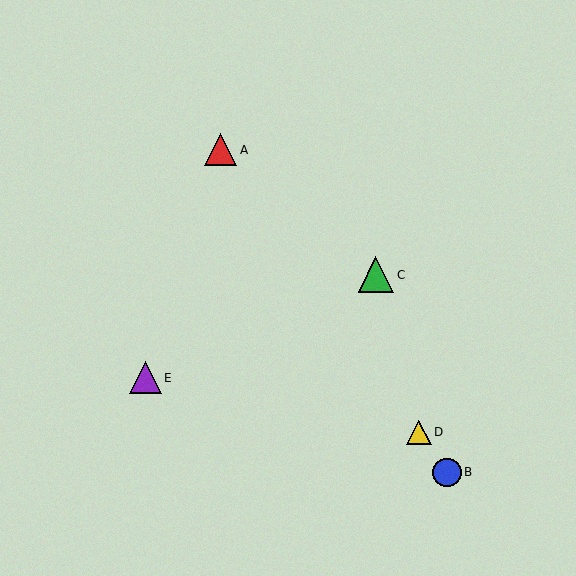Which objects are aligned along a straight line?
Objects A, B, D are aligned along a straight line.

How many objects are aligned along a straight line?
3 objects (A, B, D) are aligned along a straight line.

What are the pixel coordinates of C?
Object C is at (376, 275).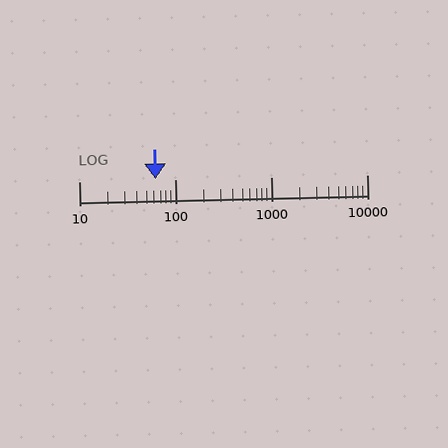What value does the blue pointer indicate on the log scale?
The pointer indicates approximately 63.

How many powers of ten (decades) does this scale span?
The scale spans 3 decades, from 10 to 10000.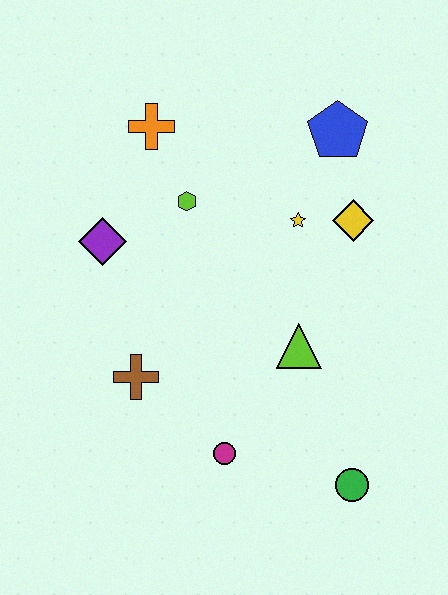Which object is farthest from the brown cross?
The blue pentagon is farthest from the brown cross.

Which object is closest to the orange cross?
The lime hexagon is closest to the orange cross.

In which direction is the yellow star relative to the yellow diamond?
The yellow star is to the left of the yellow diamond.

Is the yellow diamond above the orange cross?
No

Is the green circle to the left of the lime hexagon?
No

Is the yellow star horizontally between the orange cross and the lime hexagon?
No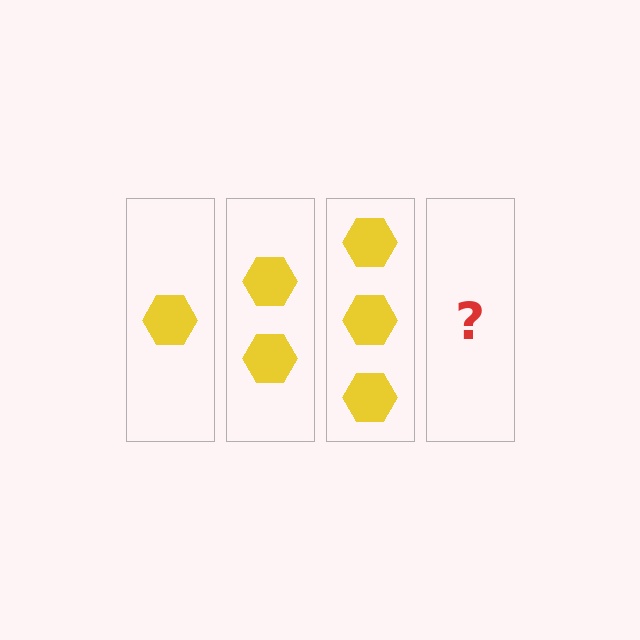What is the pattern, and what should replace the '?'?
The pattern is that each step adds one more hexagon. The '?' should be 4 hexagons.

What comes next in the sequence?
The next element should be 4 hexagons.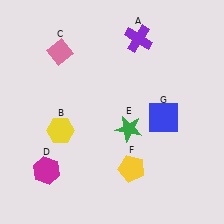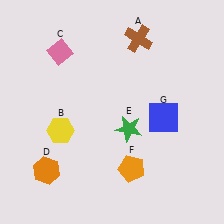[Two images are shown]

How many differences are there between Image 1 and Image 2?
There are 3 differences between the two images.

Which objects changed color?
A changed from purple to brown. D changed from magenta to orange. F changed from yellow to orange.